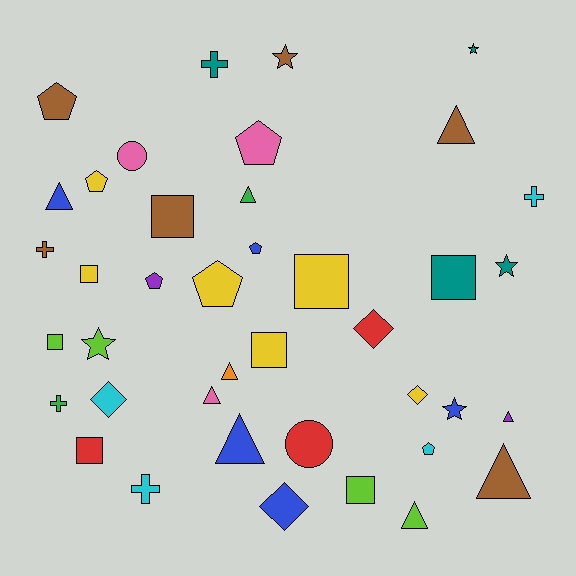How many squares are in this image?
There are 8 squares.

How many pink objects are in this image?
There are 3 pink objects.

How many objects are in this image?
There are 40 objects.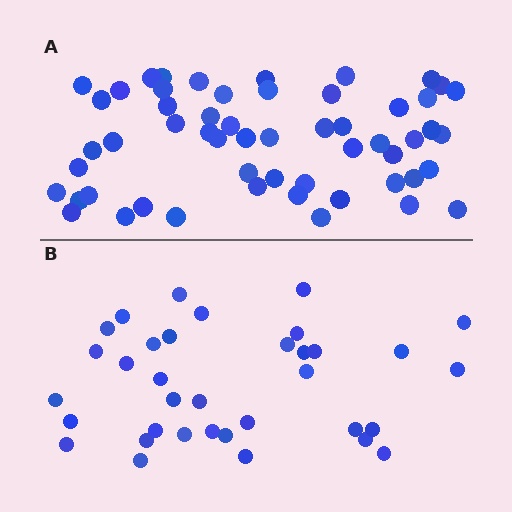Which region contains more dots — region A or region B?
Region A (the top region) has more dots.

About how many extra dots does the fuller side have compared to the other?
Region A has approximately 20 more dots than region B.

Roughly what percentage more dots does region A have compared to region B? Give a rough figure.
About 55% more.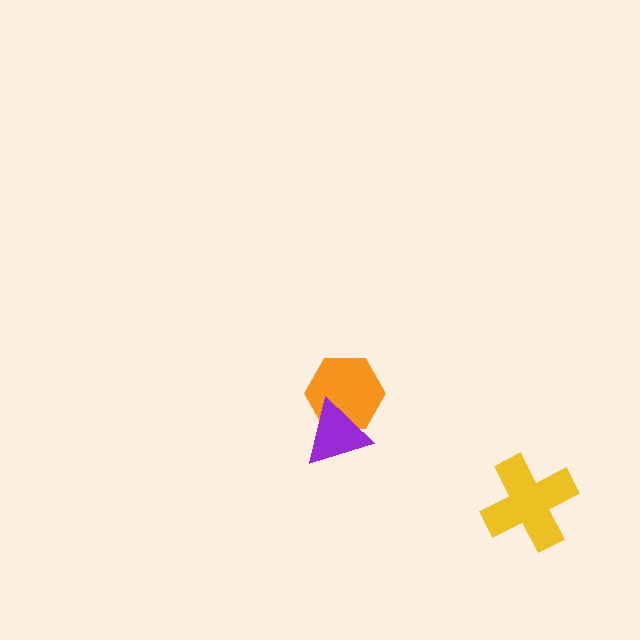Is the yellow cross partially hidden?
No, no other shape covers it.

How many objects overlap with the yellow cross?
0 objects overlap with the yellow cross.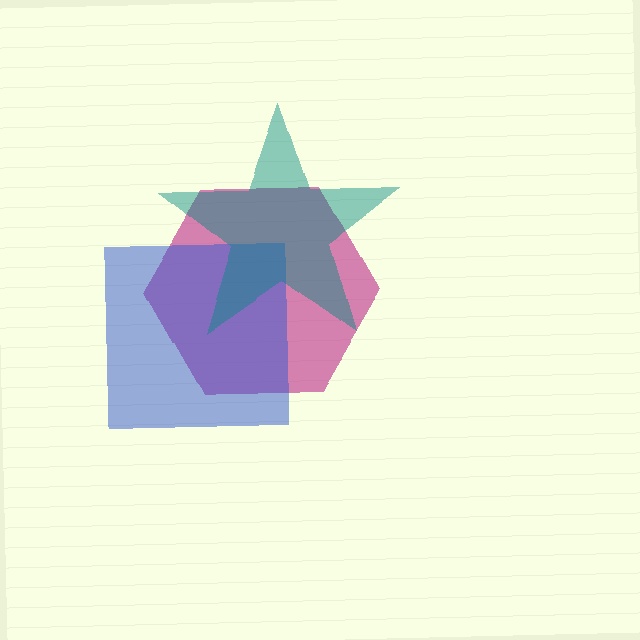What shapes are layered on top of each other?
The layered shapes are: a magenta hexagon, a blue square, a teal star.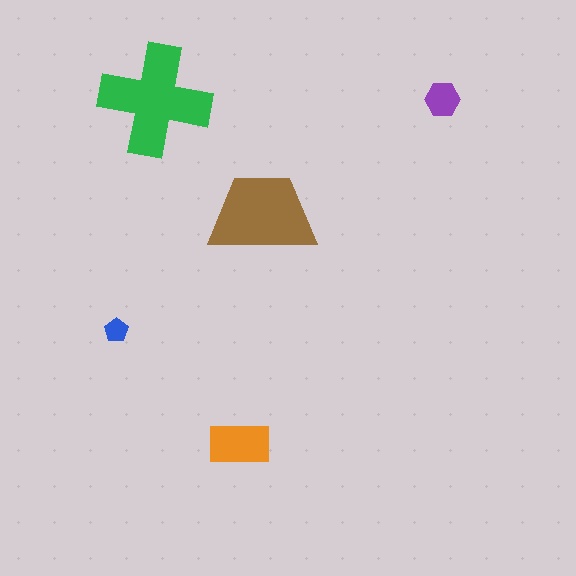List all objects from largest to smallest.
The green cross, the brown trapezoid, the orange rectangle, the purple hexagon, the blue pentagon.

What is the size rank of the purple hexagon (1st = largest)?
4th.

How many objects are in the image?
There are 5 objects in the image.